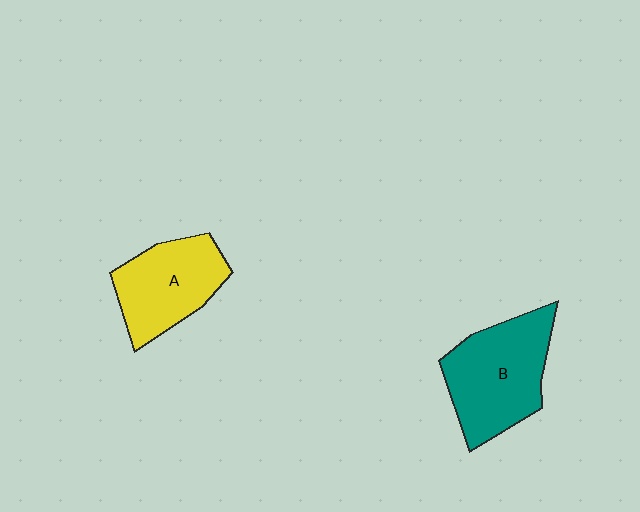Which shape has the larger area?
Shape B (teal).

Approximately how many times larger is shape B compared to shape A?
Approximately 1.2 times.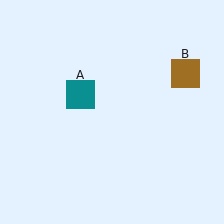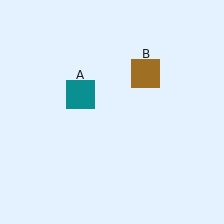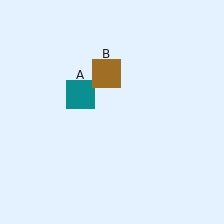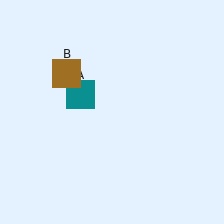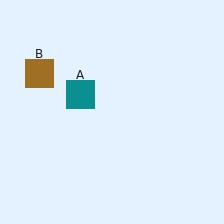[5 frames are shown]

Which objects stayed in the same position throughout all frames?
Teal square (object A) remained stationary.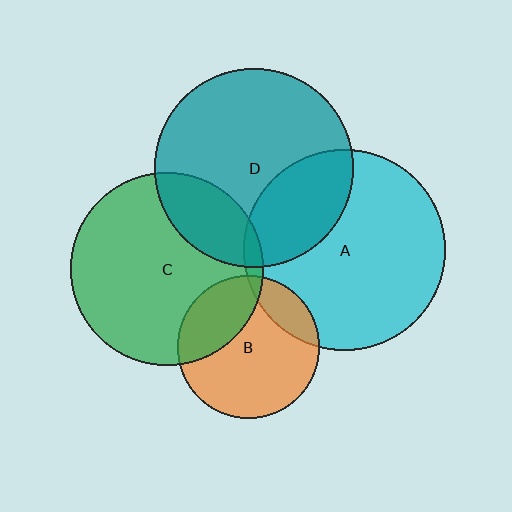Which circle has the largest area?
Circle A (cyan).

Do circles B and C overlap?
Yes.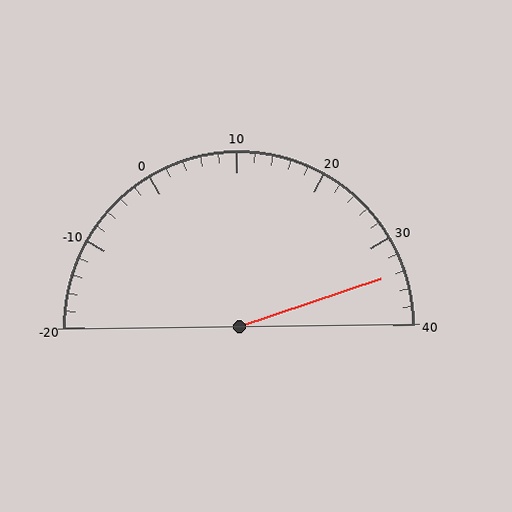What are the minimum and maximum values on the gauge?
The gauge ranges from -20 to 40.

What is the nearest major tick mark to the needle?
The nearest major tick mark is 30.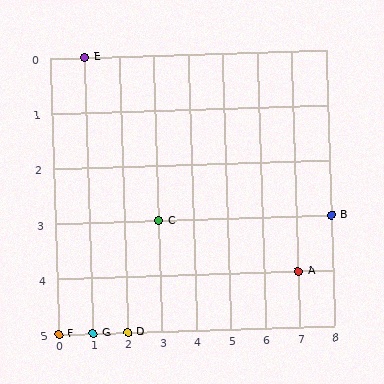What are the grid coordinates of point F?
Point F is at grid coordinates (0, 5).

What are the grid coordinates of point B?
Point B is at grid coordinates (8, 3).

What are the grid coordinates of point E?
Point E is at grid coordinates (1, 0).